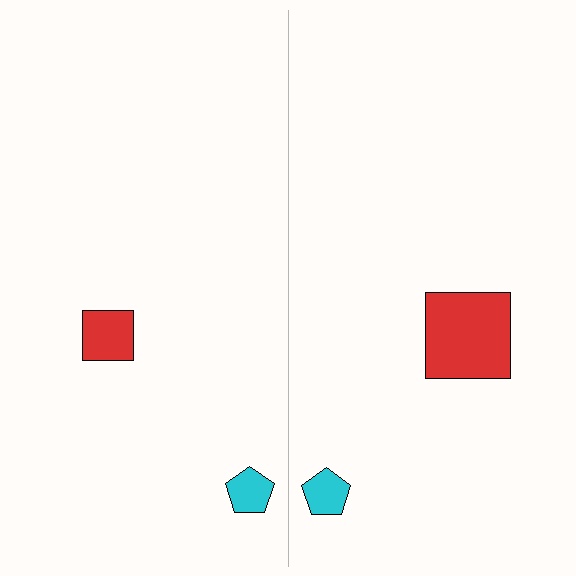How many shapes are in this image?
There are 4 shapes in this image.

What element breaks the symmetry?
The red square on the right side has a different size than its mirror counterpart.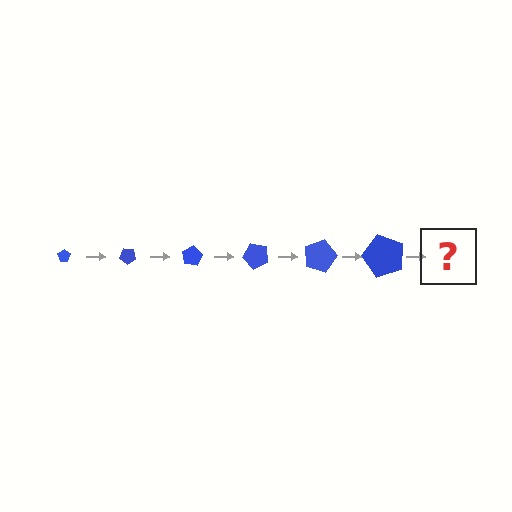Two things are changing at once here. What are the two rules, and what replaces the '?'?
The two rules are that the pentagon grows larger each step and it rotates 40 degrees each step. The '?' should be a pentagon, larger than the previous one and rotated 240 degrees from the start.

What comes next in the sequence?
The next element should be a pentagon, larger than the previous one and rotated 240 degrees from the start.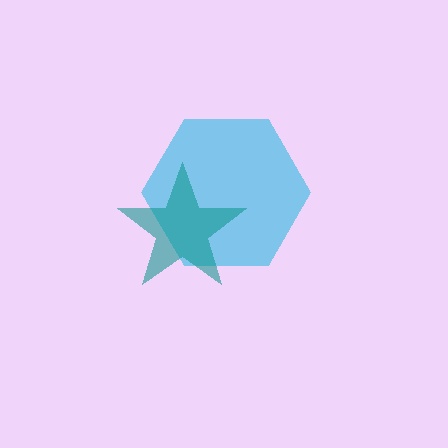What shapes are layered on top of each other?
The layered shapes are: a cyan hexagon, a teal star.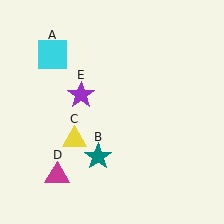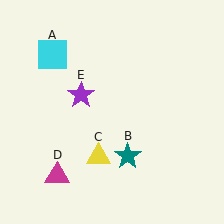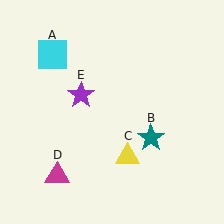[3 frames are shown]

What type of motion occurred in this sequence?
The teal star (object B), yellow triangle (object C) rotated counterclockwise around the center of the scene.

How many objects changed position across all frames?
2 objects changed position: teal star (object B), yellow triangle (object C).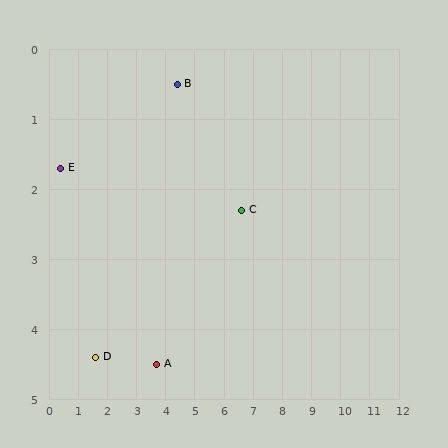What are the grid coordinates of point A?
Point A is at approximately (3.7, 4.5).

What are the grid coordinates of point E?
Point E is at approximately (0.4, 1.7).